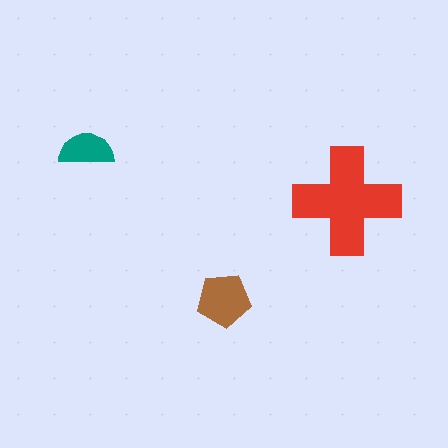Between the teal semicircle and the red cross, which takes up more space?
The red cross.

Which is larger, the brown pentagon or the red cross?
The red cross.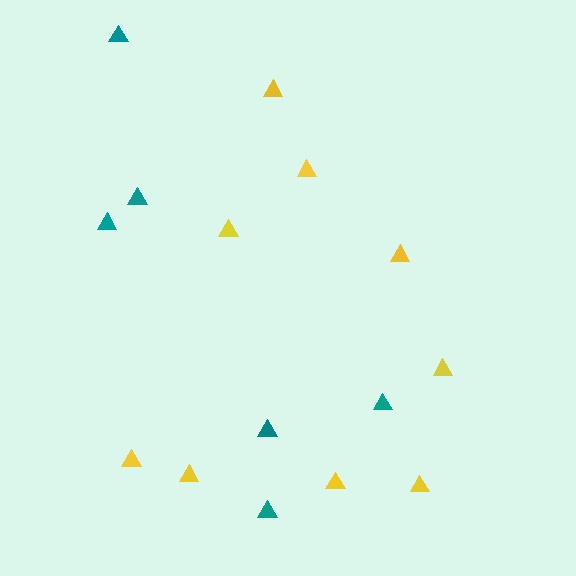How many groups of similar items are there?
There are 2 groups: one group of yellow triangles (9) and one group of teal triangles (6).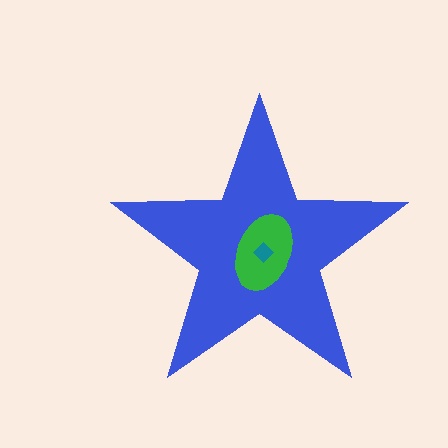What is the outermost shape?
The blue star.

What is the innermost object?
The teal diamond.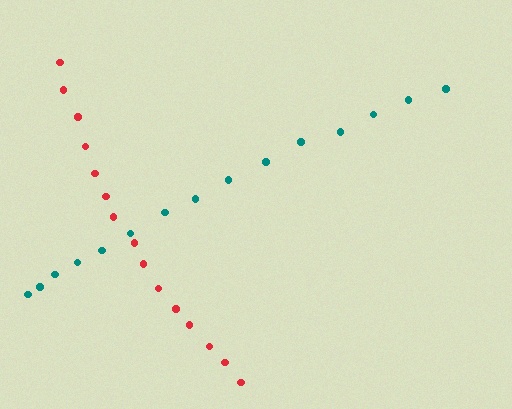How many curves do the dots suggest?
There are 2 distinct paths.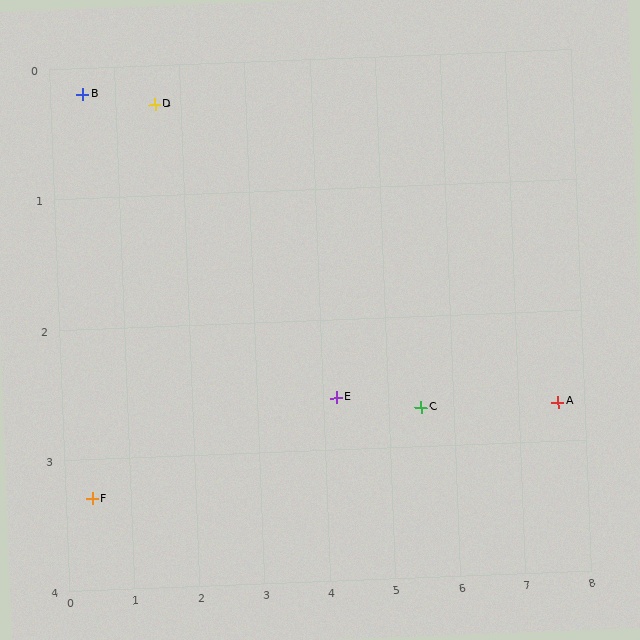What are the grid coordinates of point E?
Point E is at approximately (4.2, 2.6).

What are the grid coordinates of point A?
Point A is at approximately (7.6, 2.7).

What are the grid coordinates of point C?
Point C is at approximately (5.5, 2.7).